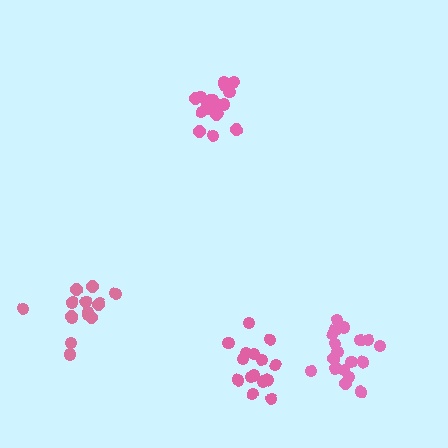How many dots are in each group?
Group 1: 16 dots, Group 2: 18 dots, Group 3: 15 dots, Group 4: 16 dots (65 total).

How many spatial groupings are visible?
There are 4 spatial groupings.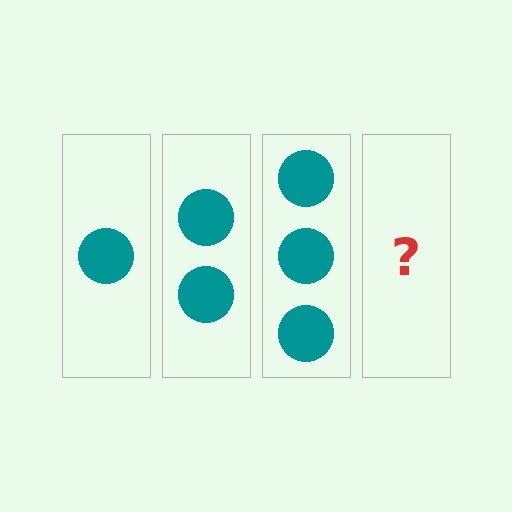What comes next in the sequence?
The next element should be 4 circles.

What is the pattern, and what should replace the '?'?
The pattern is that each step adds one more circle. The '?' should be 4 circles.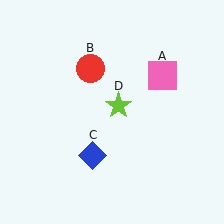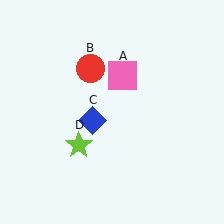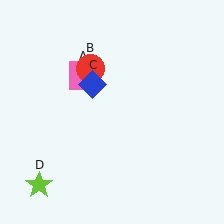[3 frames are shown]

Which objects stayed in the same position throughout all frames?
Red circle (object B) remained stationary.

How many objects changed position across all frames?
3 objects changed position: pink square (object A), blue diamond (object C), lime star (object D).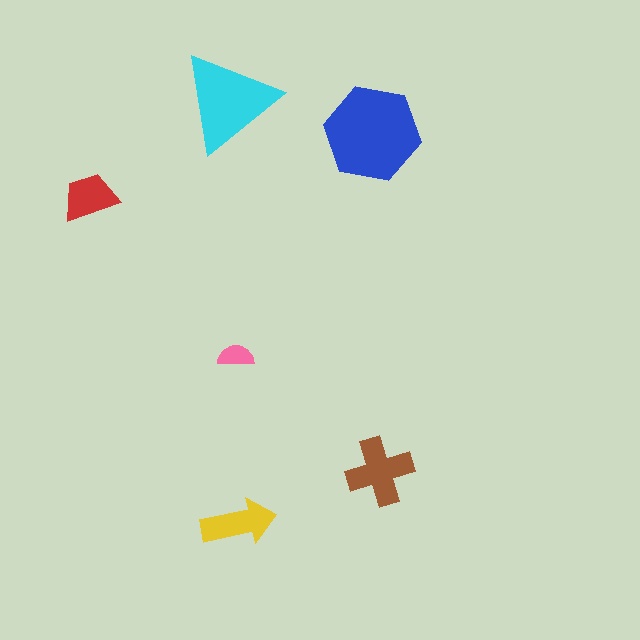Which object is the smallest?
The pink semicircle.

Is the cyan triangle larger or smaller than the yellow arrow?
Larger.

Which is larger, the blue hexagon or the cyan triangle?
The blue hexagon.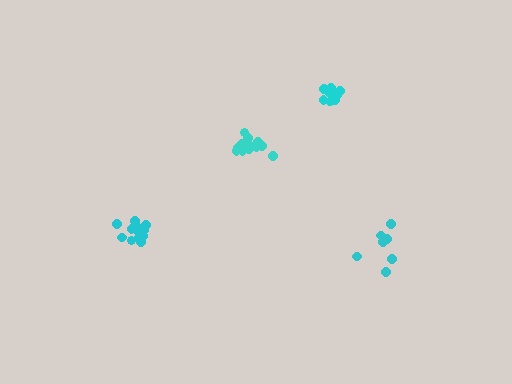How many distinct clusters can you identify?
There are 4 distinct clusters.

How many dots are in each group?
Group 1: 13 dots, Group 2: 9 dots, Group 3: 7 dots, Group 4: 13 dots (42 total).